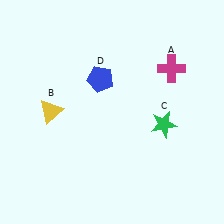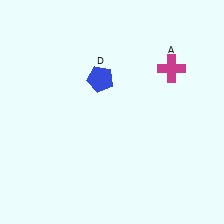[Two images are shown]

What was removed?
The green star (C), the yellow triangle (B) were removed in Image 2.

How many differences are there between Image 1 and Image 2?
There are 2 differences between the two images.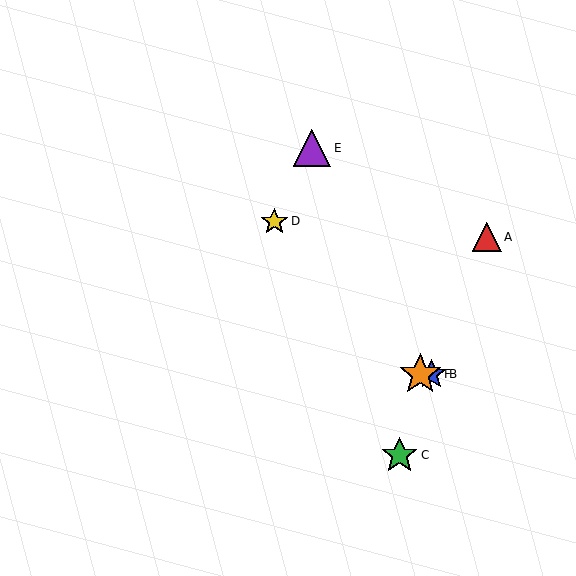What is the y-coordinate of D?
Object D is at y≈221.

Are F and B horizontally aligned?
Yes, both are at y≈374.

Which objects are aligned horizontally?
Objects B, F are aligned horizontally.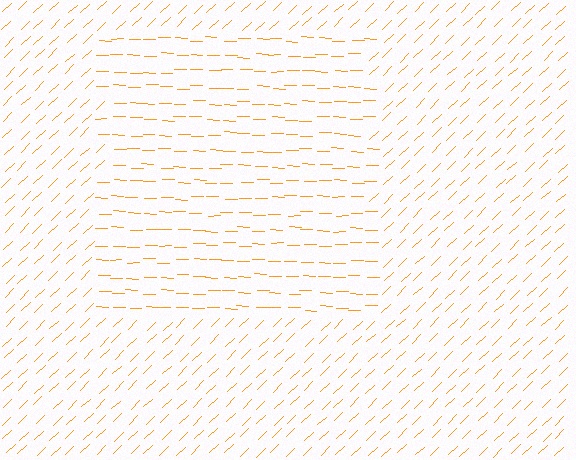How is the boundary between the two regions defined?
The boundary is defined purely by a change in line orientation (approximately 45 degrees difference). All lines are the same color and thickness.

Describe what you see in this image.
The image is filled with small orange line segments. A rectangle region in the image has lines oriented differently from the surrounding lines, creating a visible texture boundary.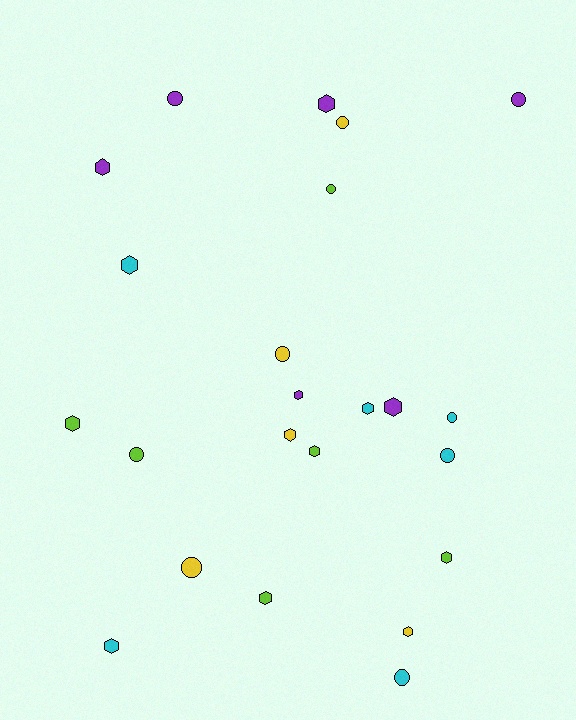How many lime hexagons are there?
There are 4 lime hexagons.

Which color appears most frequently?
Lime, with 6 objects.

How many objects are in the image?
There are 23 objects.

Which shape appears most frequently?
Hexagon, with 13 objects.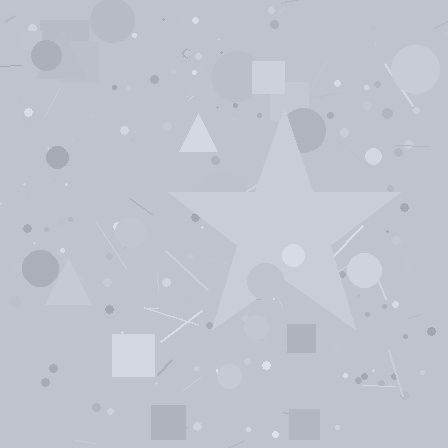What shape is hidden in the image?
A star is hidden in the image.